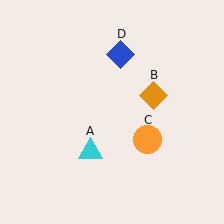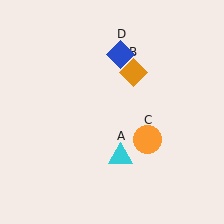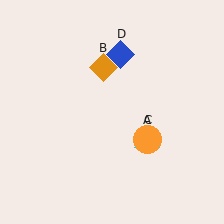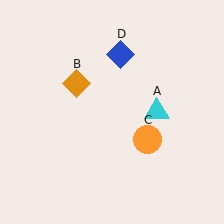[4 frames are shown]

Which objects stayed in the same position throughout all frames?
Orange circle (object C) and blue diamond (object D) remained stationary.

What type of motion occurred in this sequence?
The cyan triangle (object A), orange diamond (object B) rotated counterclockwise around the center of the scene.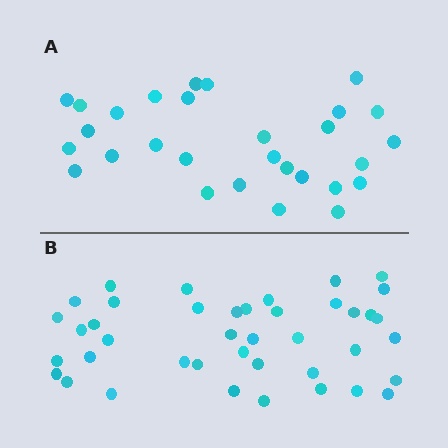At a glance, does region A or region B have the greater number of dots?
Region B (the bottom region) has more dots.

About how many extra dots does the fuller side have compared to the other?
Region B has roughly 12 or so more dots than region A.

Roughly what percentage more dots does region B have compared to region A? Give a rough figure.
About 40% more.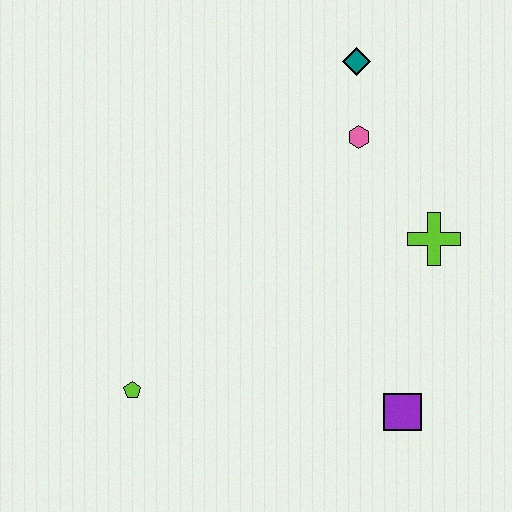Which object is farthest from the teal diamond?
The lime pentagon is farthest from the teal diamond.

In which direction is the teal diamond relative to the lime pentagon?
The teal diamond is above the lime pentagon.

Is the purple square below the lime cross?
Yes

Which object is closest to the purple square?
The lime cross is closest to the purple square.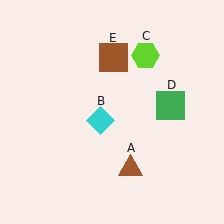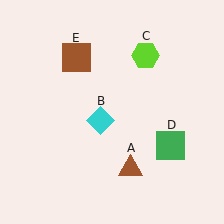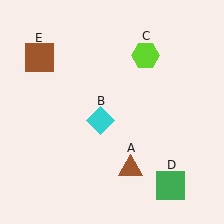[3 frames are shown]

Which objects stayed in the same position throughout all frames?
Brown triangle (object A) and cyan diamond (object B) and lime hexagon (object C) remained stationary.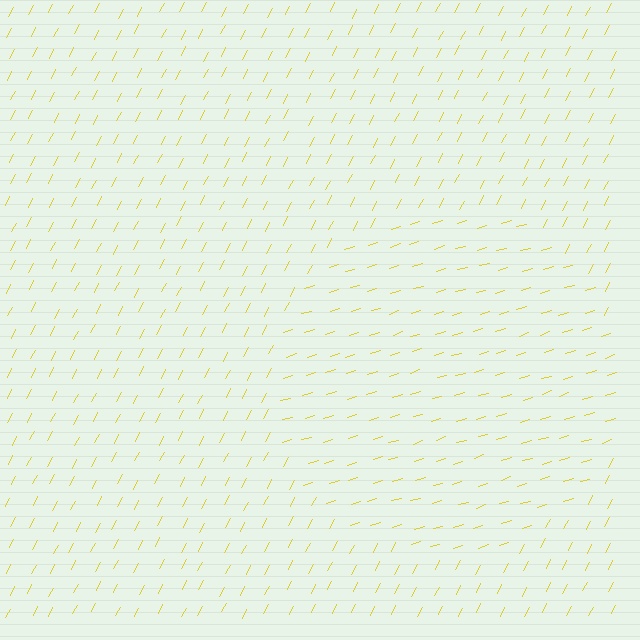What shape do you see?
I see a circle.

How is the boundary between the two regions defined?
The boundary is defined purely by a change in line orientation (approximately 45 degrees difference). All lines are the same color and thickness.